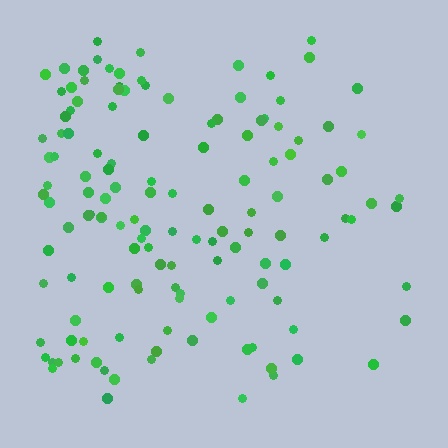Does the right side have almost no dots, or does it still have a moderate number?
Still a moderate number, just noticeably fewer than the left.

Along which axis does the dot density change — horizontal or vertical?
Horizontal.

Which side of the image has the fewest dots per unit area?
The right.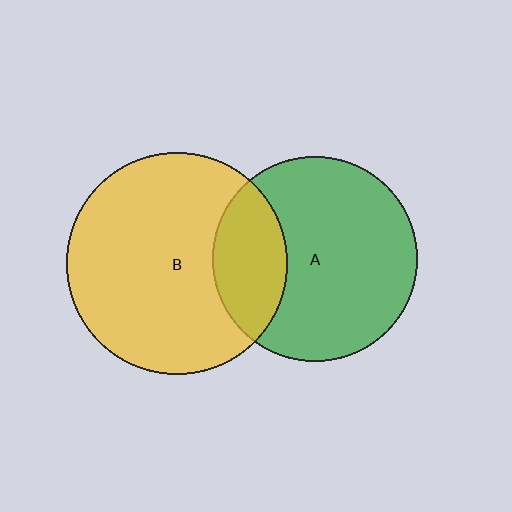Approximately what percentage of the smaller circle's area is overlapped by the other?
Approximately 25%.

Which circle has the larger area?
Circle B (yellow).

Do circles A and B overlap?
Yes.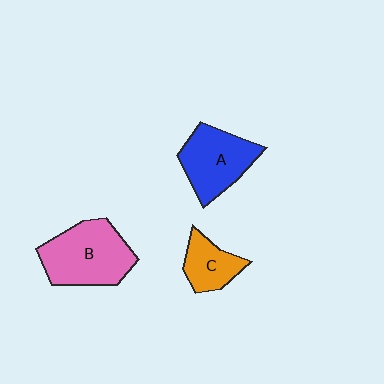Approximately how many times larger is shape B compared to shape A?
Approximately 1.2 times.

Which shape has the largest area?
Shape B (pink).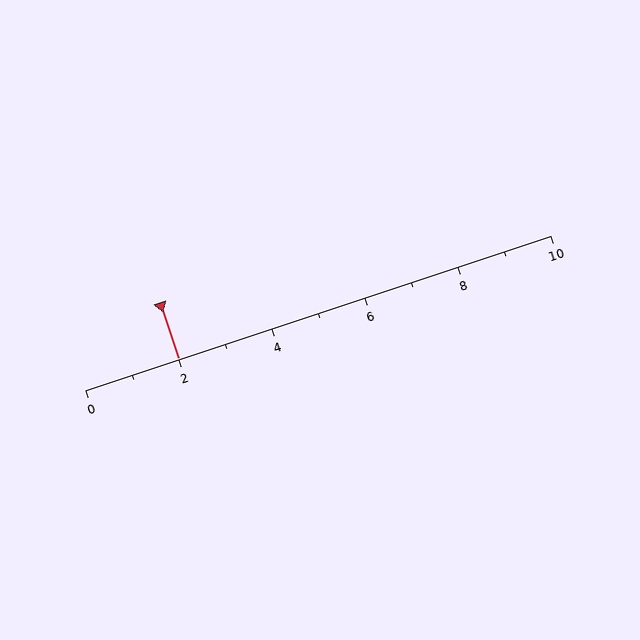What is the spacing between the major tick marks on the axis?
The major ticks are spaced 2 apart.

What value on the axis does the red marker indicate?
The marker indicates approximately 2.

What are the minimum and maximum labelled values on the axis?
The axis runs from 0 to 10.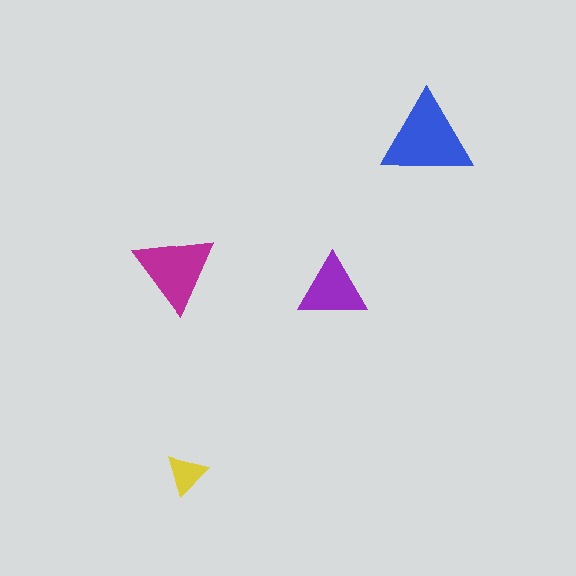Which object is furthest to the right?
The blue triangle is rightmost.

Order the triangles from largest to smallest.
the blue one, the magenta one, the purple one, the yellow one.